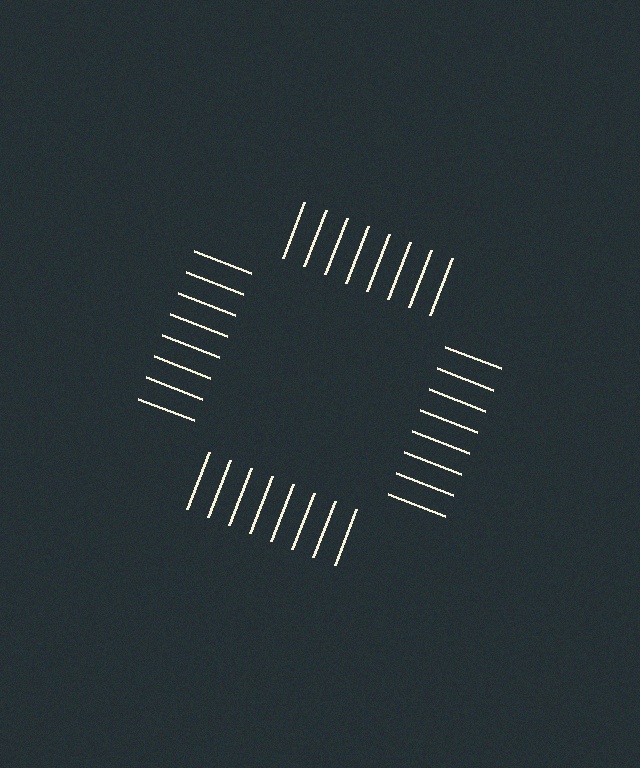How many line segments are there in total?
32 — 8 along each of the 4 edges.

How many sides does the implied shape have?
4 sides — the line-ends trace a square.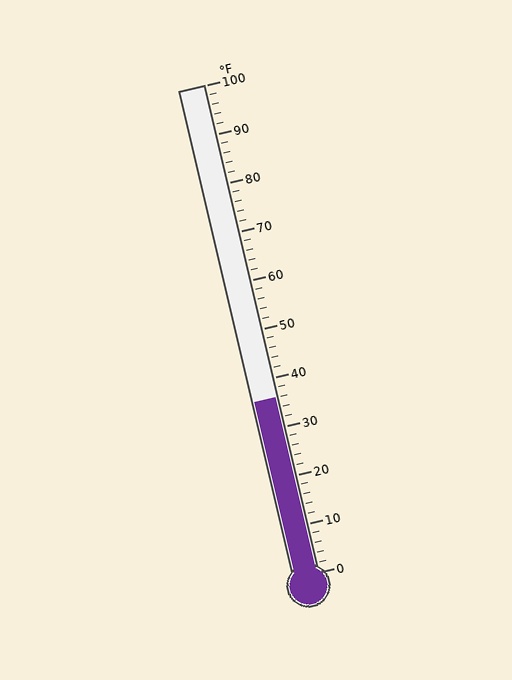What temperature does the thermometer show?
The thermometer shows approximately 36°F.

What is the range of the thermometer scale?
The thermometer scale ranges from 0°F to 100°F.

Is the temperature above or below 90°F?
The temperature is below 90°F.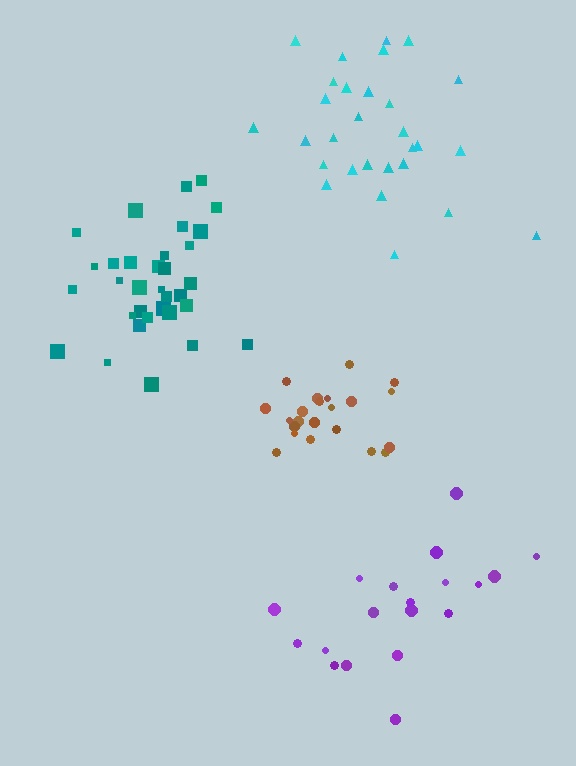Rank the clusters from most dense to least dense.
teal, brown, cyan, purple.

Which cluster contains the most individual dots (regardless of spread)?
Teal (33).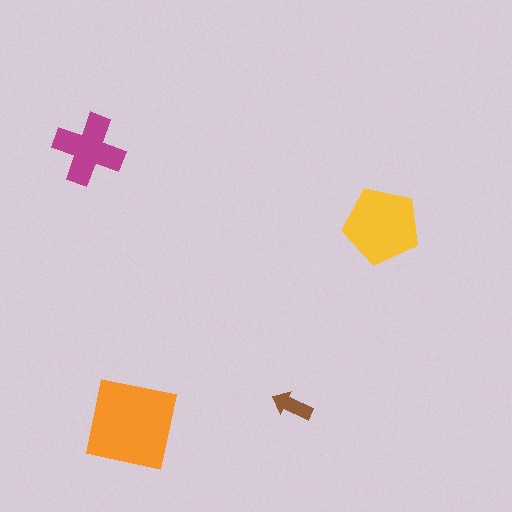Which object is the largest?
The orange square.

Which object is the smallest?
The brown arrow.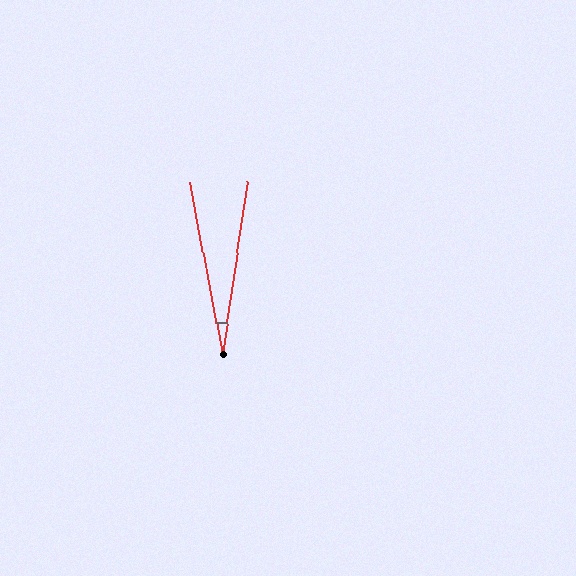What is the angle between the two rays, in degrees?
Approximately 19 degrees.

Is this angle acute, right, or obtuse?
It is acute.